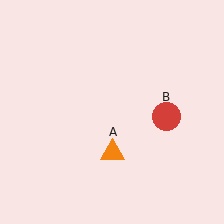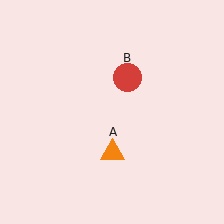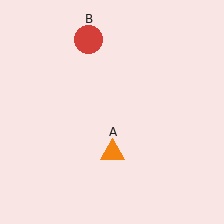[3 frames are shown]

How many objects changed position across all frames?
1 object changed position: red circle (object B).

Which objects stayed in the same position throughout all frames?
Orange triangle (object A) remained stationary.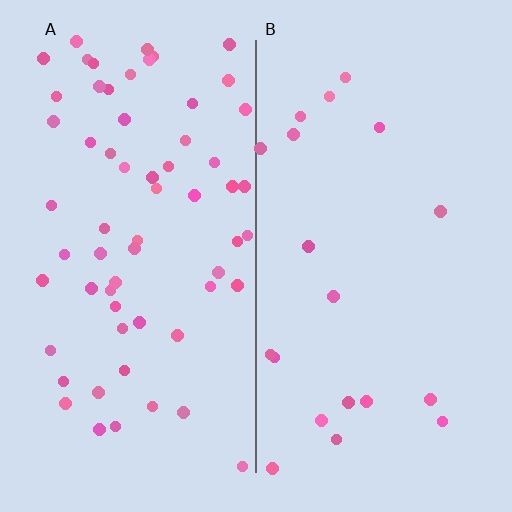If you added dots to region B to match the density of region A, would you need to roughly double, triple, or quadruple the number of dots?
Approximately triple.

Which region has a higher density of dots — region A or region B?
A (the left).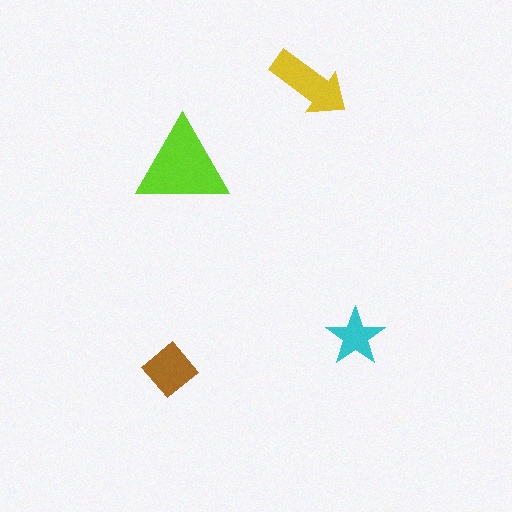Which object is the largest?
The lime triangle.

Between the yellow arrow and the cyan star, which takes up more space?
The yellow arrow.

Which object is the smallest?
The cyan star.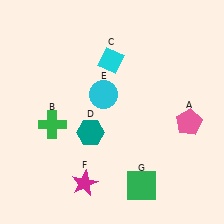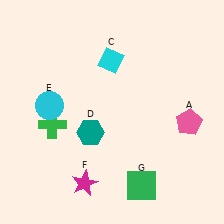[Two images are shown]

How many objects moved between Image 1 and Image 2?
1 object moved between the two images.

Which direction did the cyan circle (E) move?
The cyan circle (E) moved left.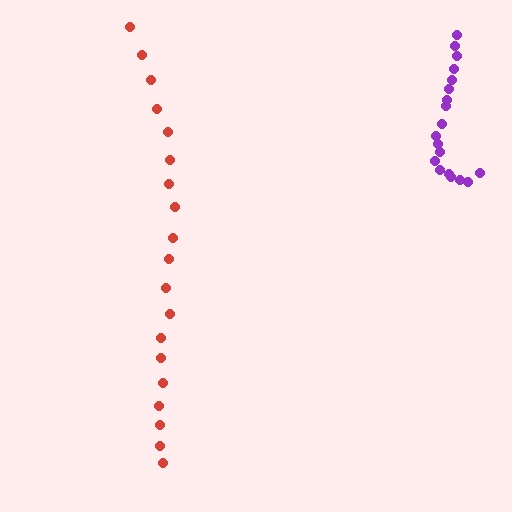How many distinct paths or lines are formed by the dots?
There are 2 distinct paths.